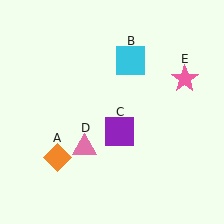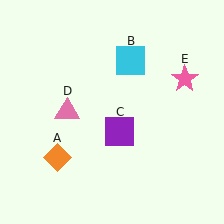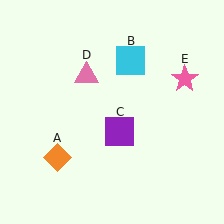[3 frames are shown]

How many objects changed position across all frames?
1 object changed position: pink triangle (object D).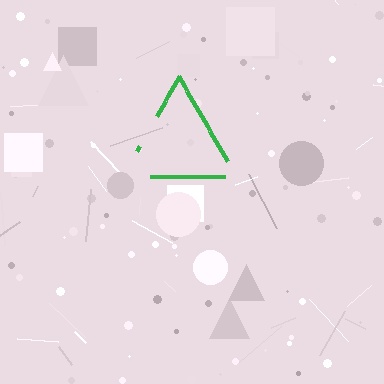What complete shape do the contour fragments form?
The contour fragments form a triangle.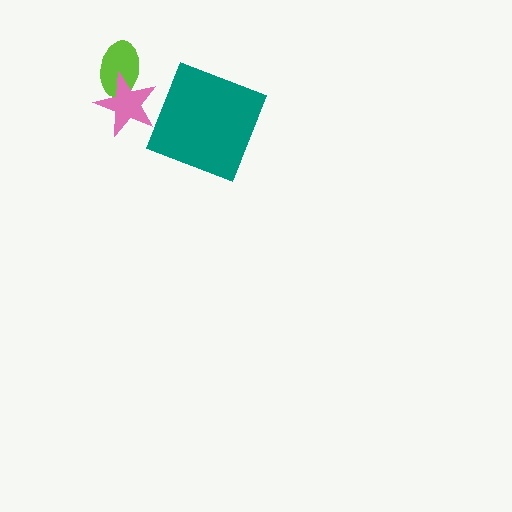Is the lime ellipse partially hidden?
Yes, it is partially covered by another shape.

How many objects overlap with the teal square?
0 objects overlap with the teal square.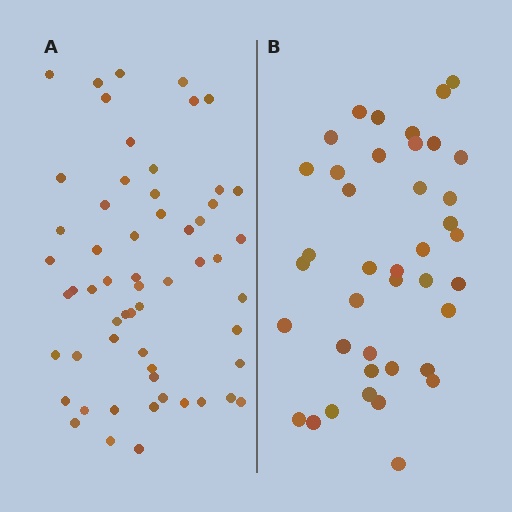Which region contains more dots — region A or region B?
Region A (the left region) has more dots.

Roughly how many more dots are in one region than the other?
Region A has approximately 20 more dots than region B.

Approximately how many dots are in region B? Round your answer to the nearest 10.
About 40 dots.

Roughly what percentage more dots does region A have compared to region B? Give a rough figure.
About 45% more.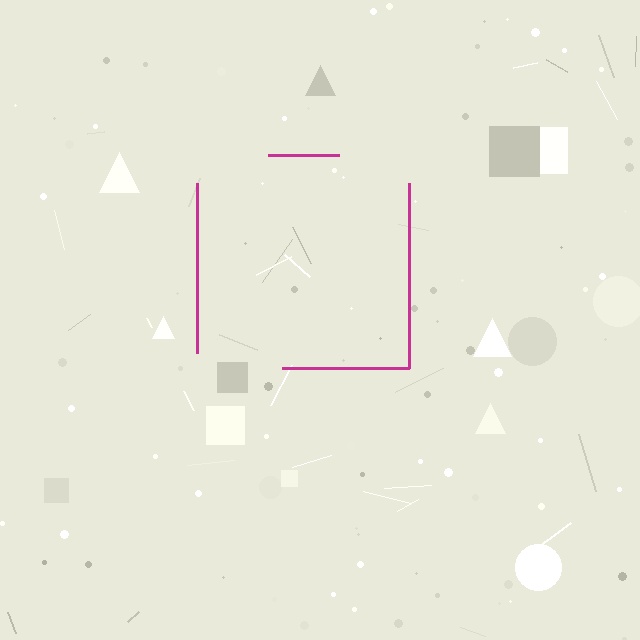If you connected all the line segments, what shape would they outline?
They would outline a square.